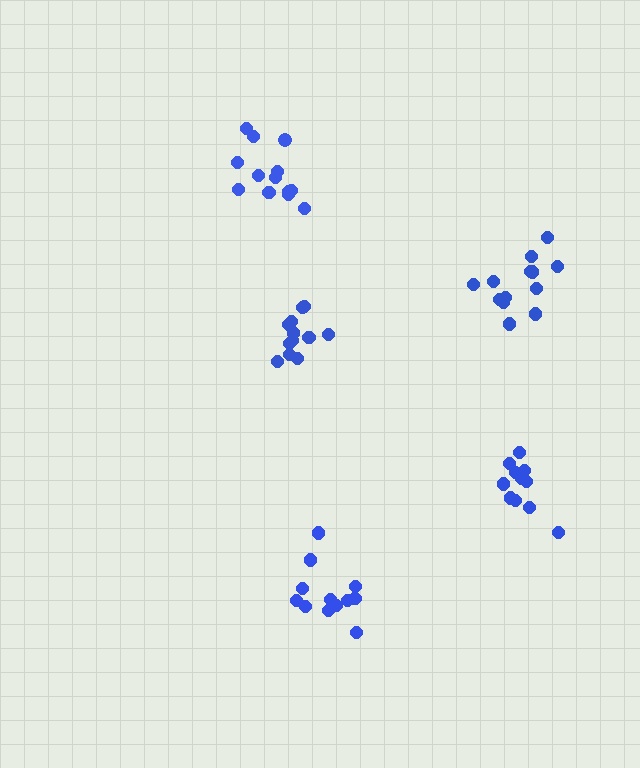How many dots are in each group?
Group 1: 13 dots, Group 2: 13 dots, Group 3: 12 dots, Group 4: 12 dots, Group 5: 13 dots (63 total).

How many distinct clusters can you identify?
There are 5 distinct clusters.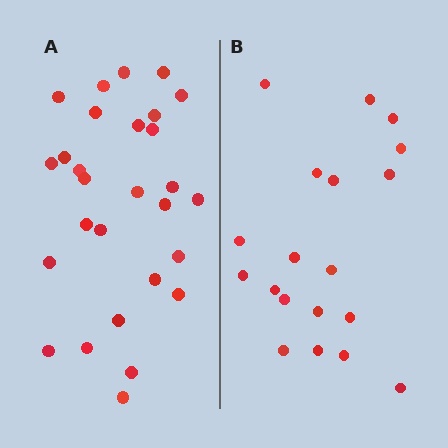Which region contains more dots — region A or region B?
Region A (the left region) has more dots.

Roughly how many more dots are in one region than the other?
Region A has roughly 8 or so more dots than region B.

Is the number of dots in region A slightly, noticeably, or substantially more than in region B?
Region A has substantially more. The ratio is roughly 1.5 to 1.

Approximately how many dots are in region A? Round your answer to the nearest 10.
About 30 dots. (The exact count is 28, which rounds to 30.)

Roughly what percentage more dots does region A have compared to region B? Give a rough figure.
About 45% more.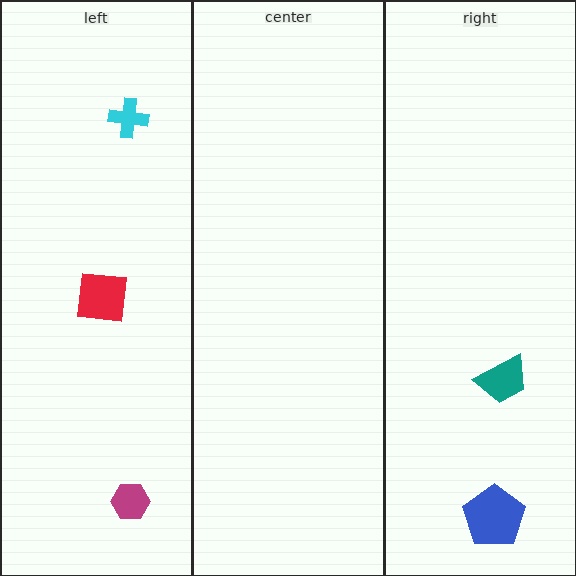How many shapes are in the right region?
2.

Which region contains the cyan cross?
The left region.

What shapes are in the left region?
The cyan cross, the magenta hexagon, the red square.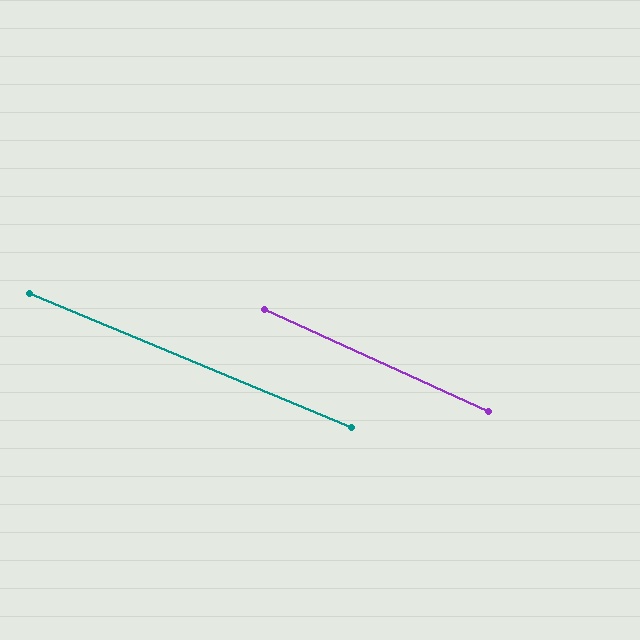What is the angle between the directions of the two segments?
Approximately 2 degrees.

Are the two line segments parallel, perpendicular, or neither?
Parallel — their directions differ by only 1.7°.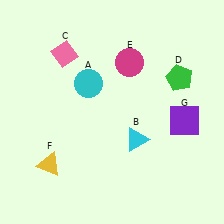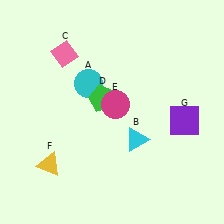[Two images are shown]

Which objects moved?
The objects that moved are: the green pentagon (D), the magenta circle (E).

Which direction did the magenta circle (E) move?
The magenta circle (E) moved down.